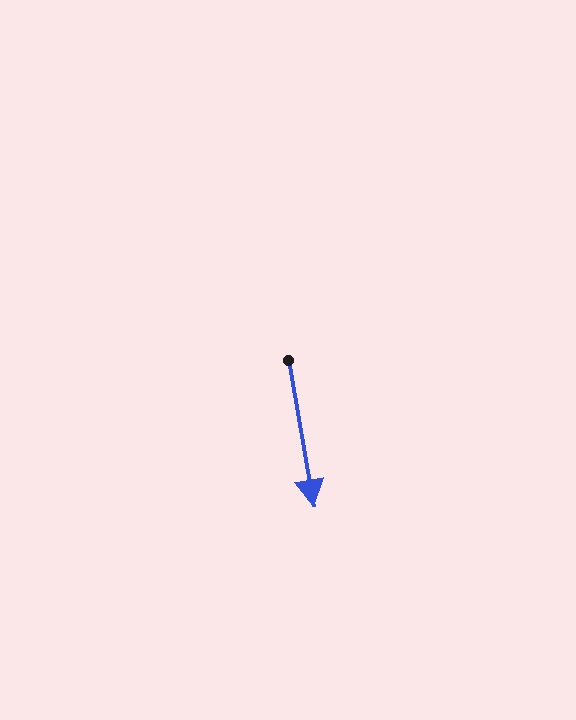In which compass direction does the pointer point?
South.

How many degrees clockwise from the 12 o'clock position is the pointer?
Approximately 170 degrees.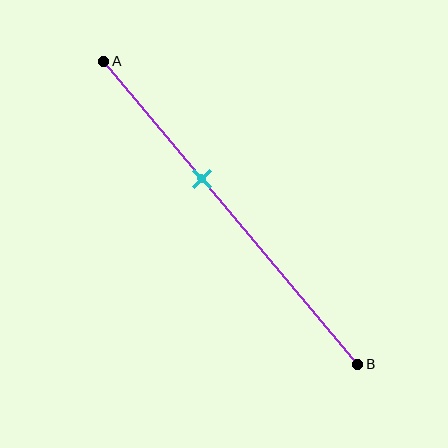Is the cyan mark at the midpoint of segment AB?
No, the mark is at about 40% from A, not at the 50% midpoint.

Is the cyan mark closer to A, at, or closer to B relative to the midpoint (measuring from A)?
The cyan mark is closer to point A than the midpoint of segment AB.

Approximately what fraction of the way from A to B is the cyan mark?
The cyan mark is approximately 40% of the way from A to B.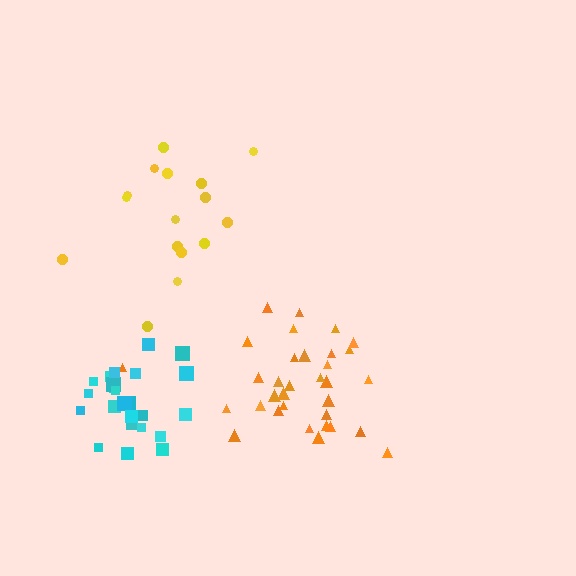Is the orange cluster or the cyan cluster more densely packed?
Cyan.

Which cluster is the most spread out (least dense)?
Yellow.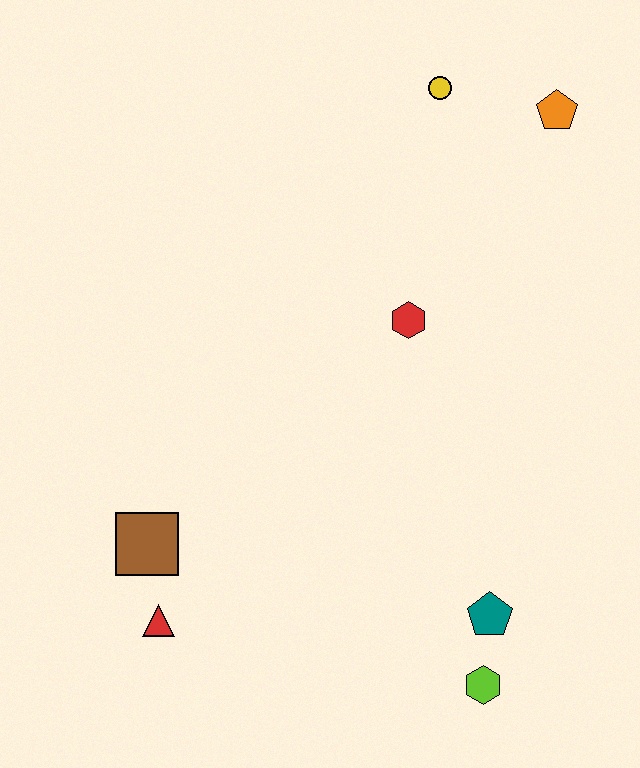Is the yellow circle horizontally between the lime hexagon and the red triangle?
Yes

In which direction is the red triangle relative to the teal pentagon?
The red triangle is to the left of the teal pentagon.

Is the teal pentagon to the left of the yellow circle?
No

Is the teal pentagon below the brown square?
Yes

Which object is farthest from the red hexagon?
The red triangle is farthest from the red hexagon.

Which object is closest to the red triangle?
The brown square is closest to the red triangle.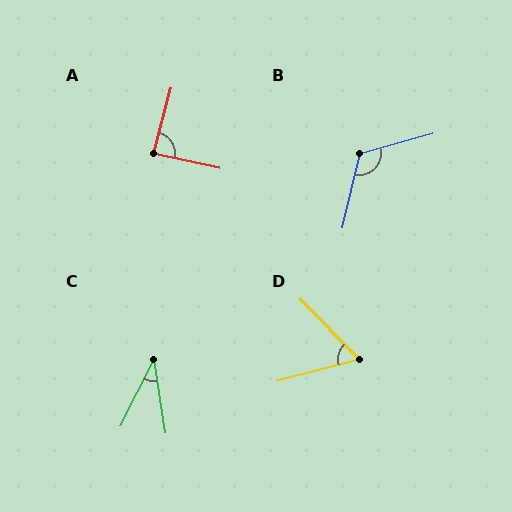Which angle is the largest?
B, at approximately 119 degrees.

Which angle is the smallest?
C, at approximately 36 degrees.